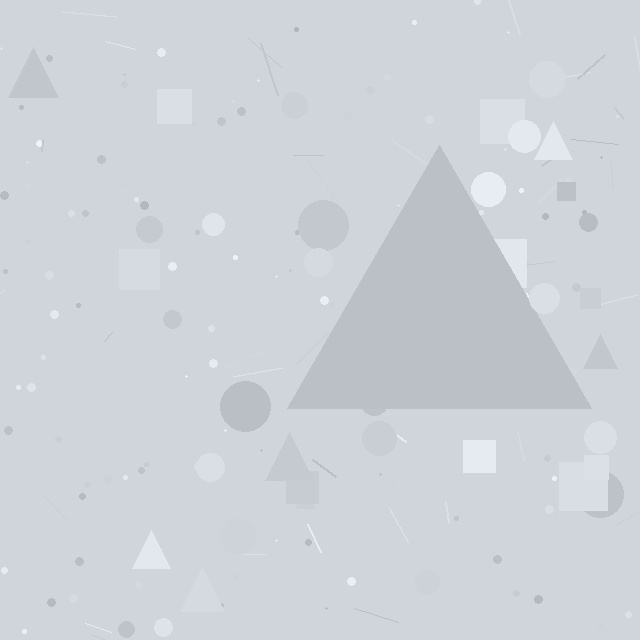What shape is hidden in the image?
A triangle is hidden in the image.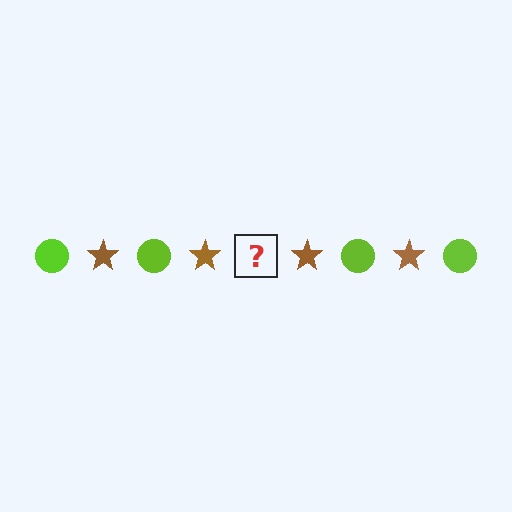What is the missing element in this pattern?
The missing element is a lime circle.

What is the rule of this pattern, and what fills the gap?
The rule is that the pattern alternates between lime circle and brown star. The gap should be filled with a lime circle.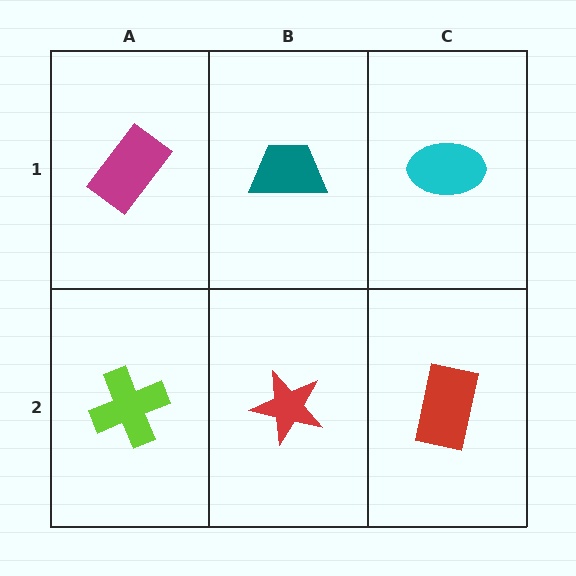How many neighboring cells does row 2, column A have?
2.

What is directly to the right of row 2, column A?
A red star.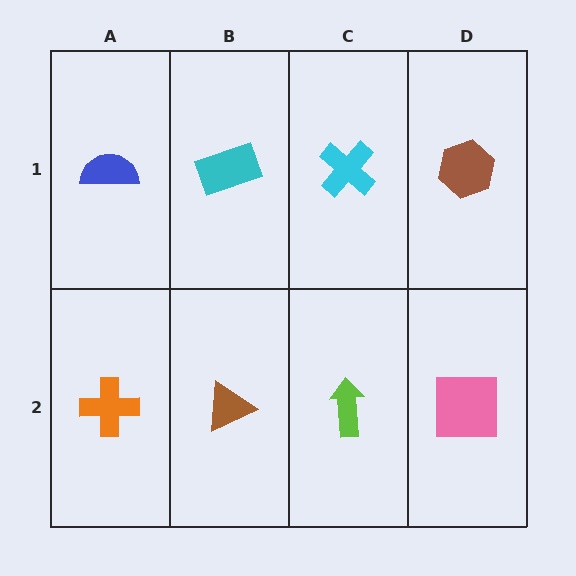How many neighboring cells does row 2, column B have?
3.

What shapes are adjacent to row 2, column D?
A brown hexagon (row 1, column D), a lime arrow (row 2, column C).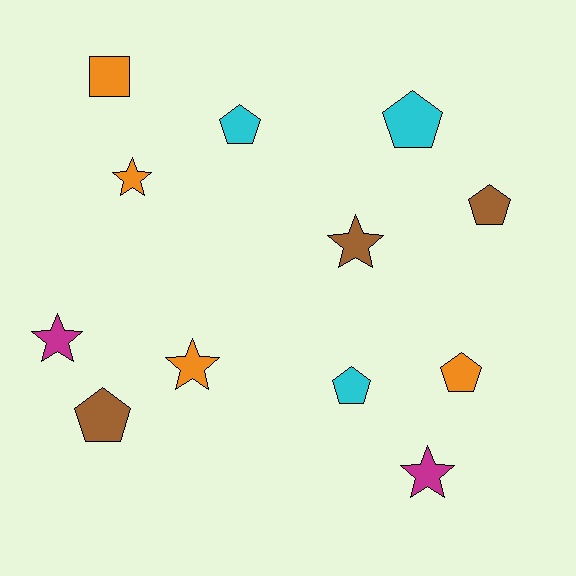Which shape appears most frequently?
Pentagon, with 6 objects.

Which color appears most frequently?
Orange, with 4 objects.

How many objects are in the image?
There are 12 objects.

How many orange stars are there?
There are 2 orange stars.